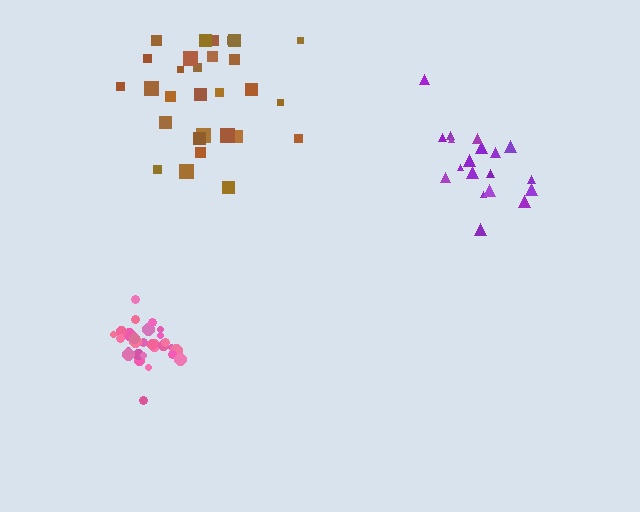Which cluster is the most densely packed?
Pink.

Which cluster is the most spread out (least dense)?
Brown.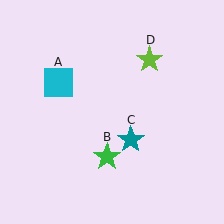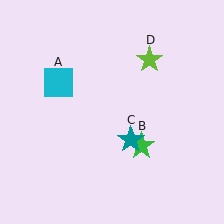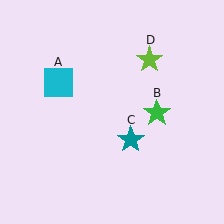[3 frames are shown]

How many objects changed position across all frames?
1 object changed position: green star (object B).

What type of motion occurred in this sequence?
The green star (object B) rotated counterclockwise around the center of the scene.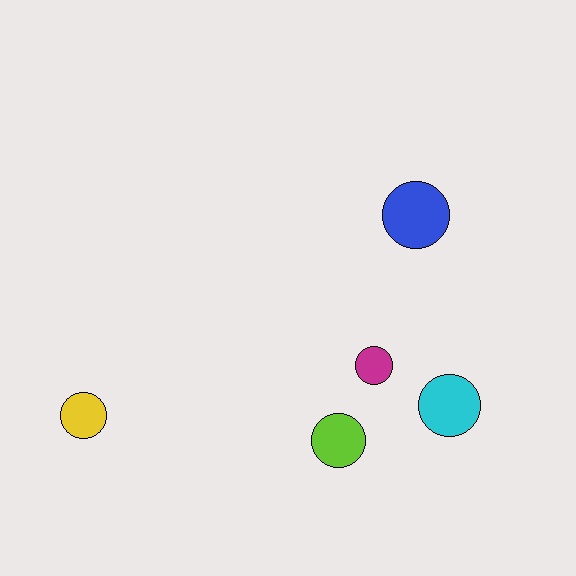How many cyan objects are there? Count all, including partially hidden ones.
There is 1 cyan object.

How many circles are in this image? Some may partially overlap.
There are 5 circles.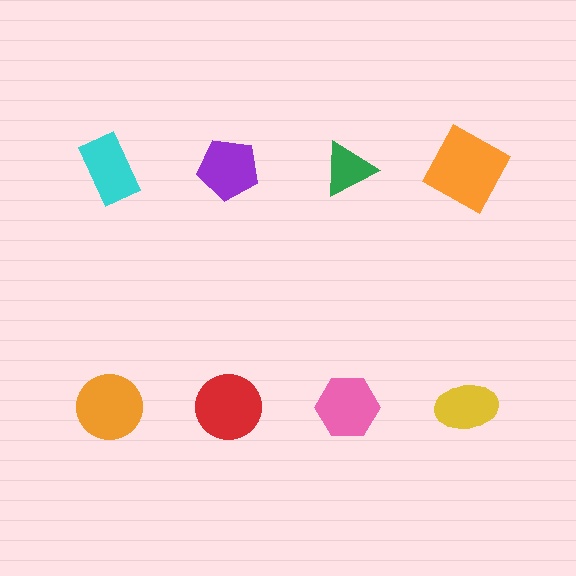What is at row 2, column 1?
An orange circle.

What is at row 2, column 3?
A pink hexagon.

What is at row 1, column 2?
A purple pentagon.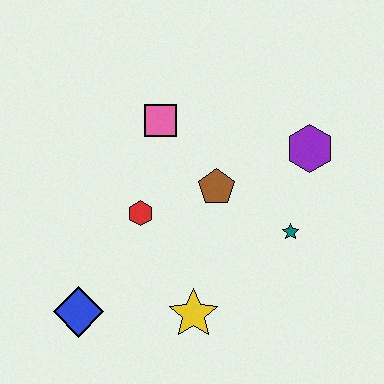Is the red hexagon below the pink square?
Yes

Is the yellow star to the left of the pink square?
No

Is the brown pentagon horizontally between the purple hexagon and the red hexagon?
Yes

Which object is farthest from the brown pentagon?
The blue diamond is farthest from the brown pentagon.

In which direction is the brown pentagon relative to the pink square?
The brown pentagon is below the pink square.